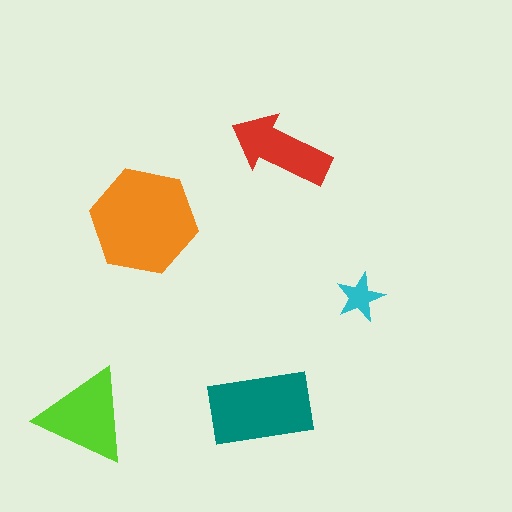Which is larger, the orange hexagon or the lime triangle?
The orange hexagon.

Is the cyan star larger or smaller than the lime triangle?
Smaller.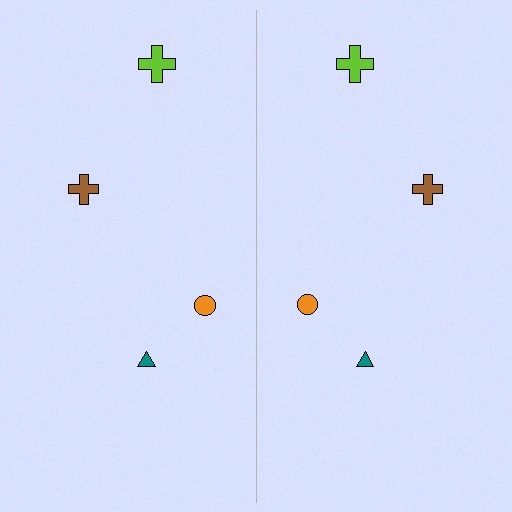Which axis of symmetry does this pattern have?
The pattern has a vertical axis of symmetry running through the center of the image.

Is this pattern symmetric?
Yes, this pattern has bilateral (reflection) symmetry.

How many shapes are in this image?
There are 8 shapes in this image.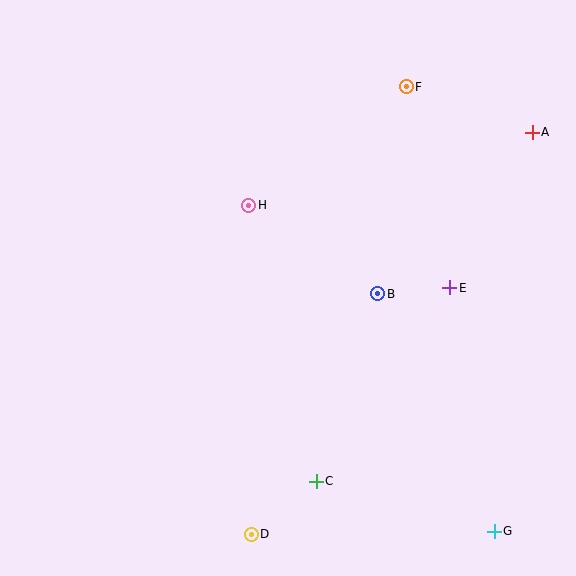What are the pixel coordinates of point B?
Point B is at (378, 294).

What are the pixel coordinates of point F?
Point F is at (406, 87).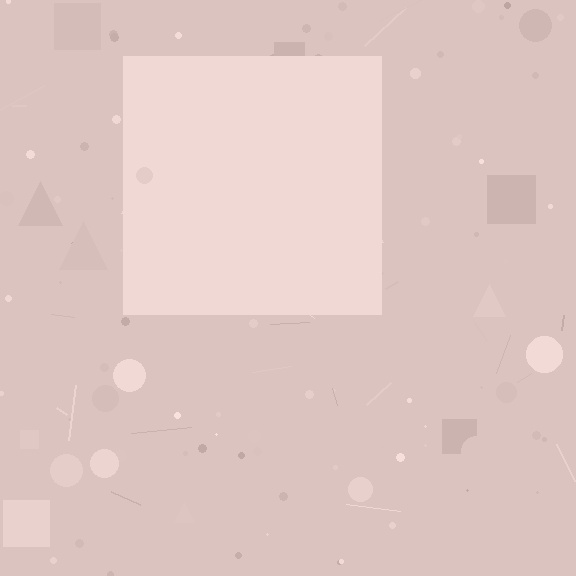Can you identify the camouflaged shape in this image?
The camouflaged shape is a square.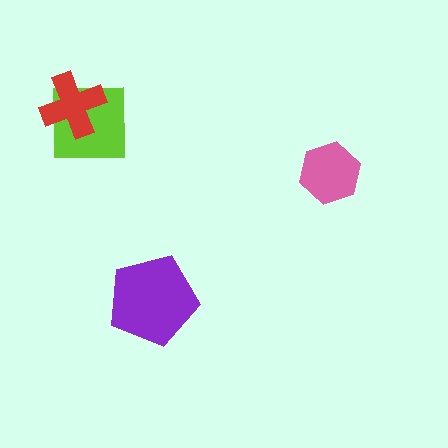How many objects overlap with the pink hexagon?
0 objects overlap with the pink hexagon.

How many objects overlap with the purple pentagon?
0 objects overlap with the purple pentagon.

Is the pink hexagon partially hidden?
No, no other shape covers it.